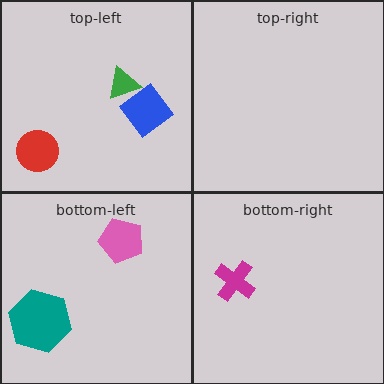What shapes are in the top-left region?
The red circle, the green triangle, the blue diamond.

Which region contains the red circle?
The top-left region.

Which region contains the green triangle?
The top-left region.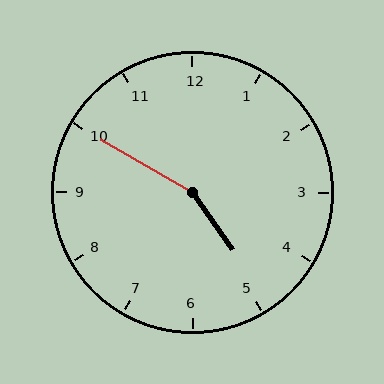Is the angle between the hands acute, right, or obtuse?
It is obtuse.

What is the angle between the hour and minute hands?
Approximately 155 degrees.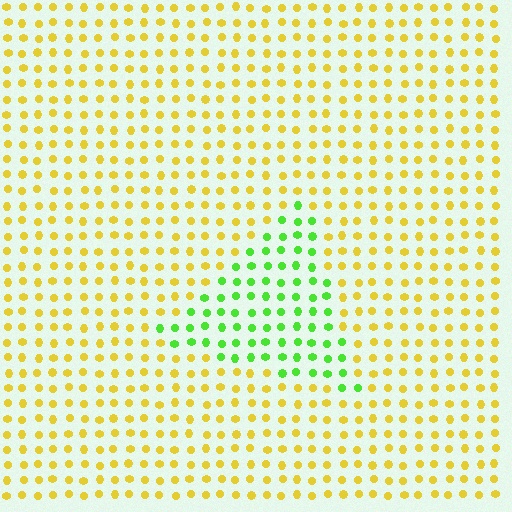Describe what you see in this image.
The image is filled with small yellow elements in a uniform arrangement. A triangle-shaped region is visible where the elements are tinted to a slightly different hue, forming a subtle color boundary.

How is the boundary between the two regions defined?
The boundary is defined purely by a slight shift in hue (about 60 degrees). Spacing, size, and orientation are identical on both sides.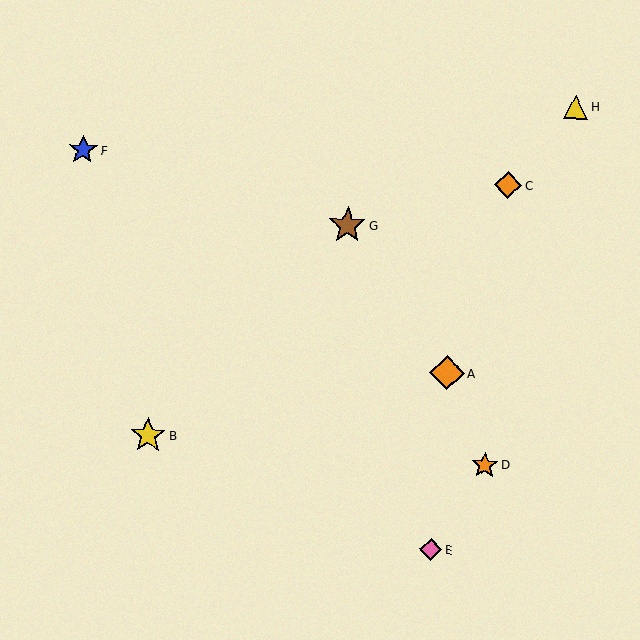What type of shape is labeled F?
Shape F is a blue star.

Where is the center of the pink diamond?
The center of the pink diamond is at (431, 549).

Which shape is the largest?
The brown star (labeled G) is the largest.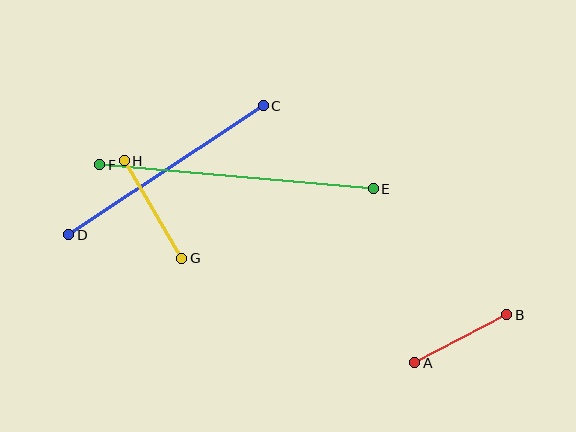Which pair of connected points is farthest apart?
Points E and F are farthest apart.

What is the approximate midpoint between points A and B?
The midpoint is at approximately (461, 339) pixels.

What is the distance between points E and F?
The distance is approximately 275 pixels.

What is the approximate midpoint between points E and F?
The midpoint is at approximately (236, 177) pixels.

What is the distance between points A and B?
The distance is approximately 104 pixels.